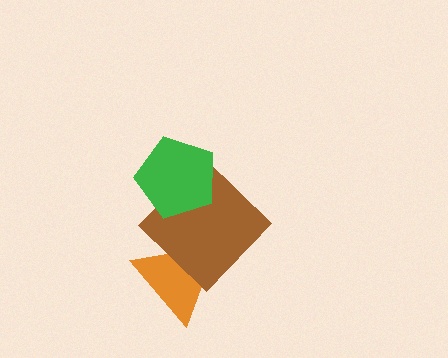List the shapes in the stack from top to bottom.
From top to bottom: the green pentagon, the brown diamond, the orange triangle.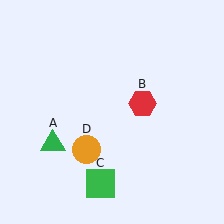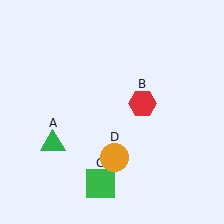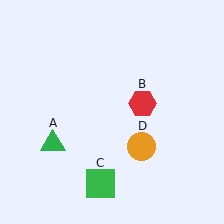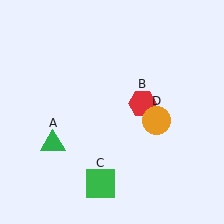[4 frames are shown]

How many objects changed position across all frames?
1 object changed position: orange circle (object D).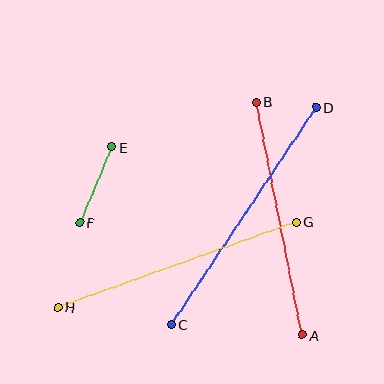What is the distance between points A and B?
The distance is approximately 237 pixels.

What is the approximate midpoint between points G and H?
The midpoint is at approximately (177, 265) pixels.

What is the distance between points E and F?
The distance is approximately 83 pixels.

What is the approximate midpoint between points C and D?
The midpoint is at approximately (244, 216) pixels.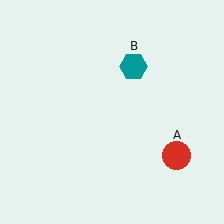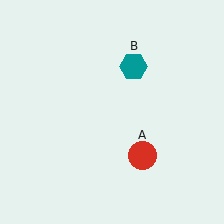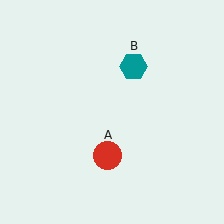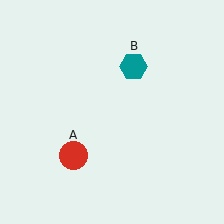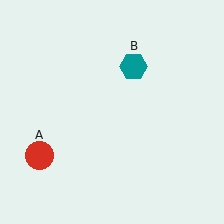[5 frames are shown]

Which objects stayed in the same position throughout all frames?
Teal hexagon (object B) remained stationary.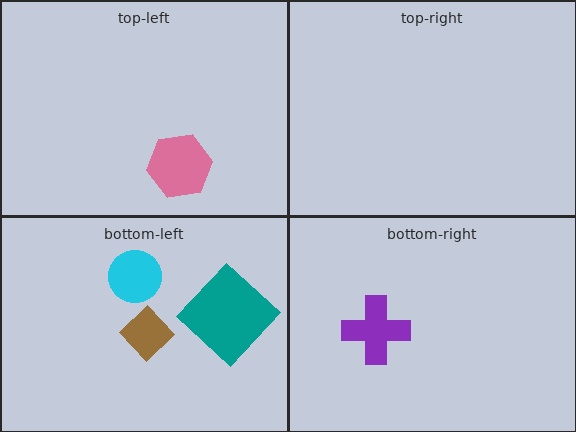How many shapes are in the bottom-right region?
1.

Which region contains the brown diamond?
The bottom-left region.